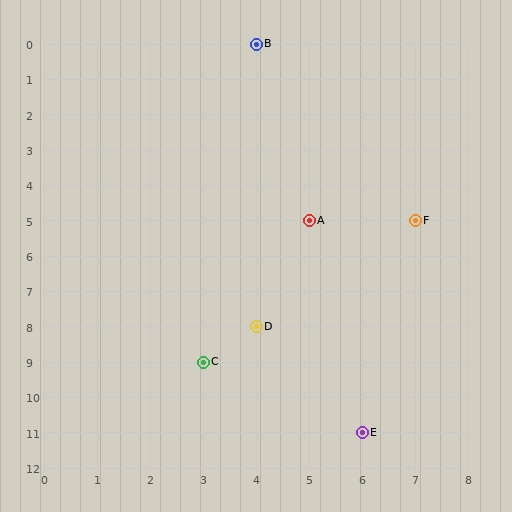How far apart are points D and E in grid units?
Points D and E are 2 columns and 3 rows apart (about 3.6 grid units diagonally).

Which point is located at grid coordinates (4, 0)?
Point B is at (4, 0).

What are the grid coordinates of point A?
Point A is at grid coordinates (5, 5).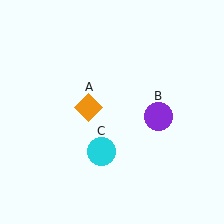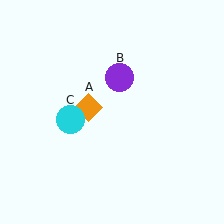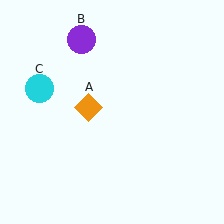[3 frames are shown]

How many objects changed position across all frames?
2 objects changed position: purple circle (object B), cyan circle (object C).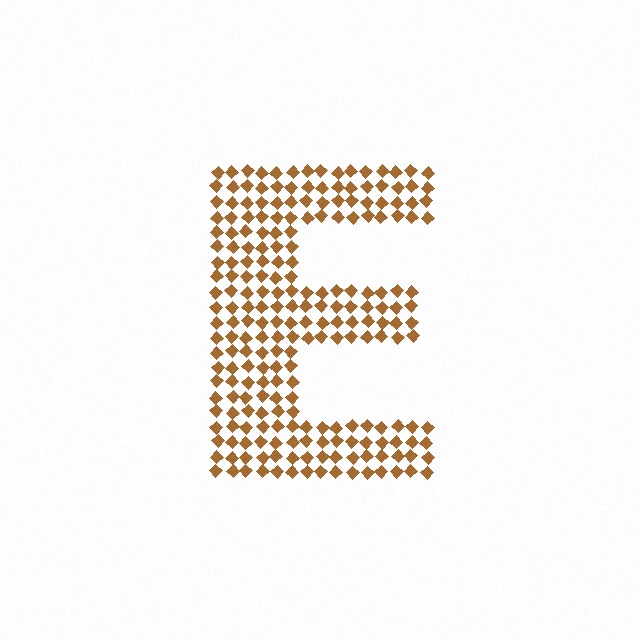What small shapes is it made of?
It is made of small diamonds.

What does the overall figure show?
The overall figure shows the letter E.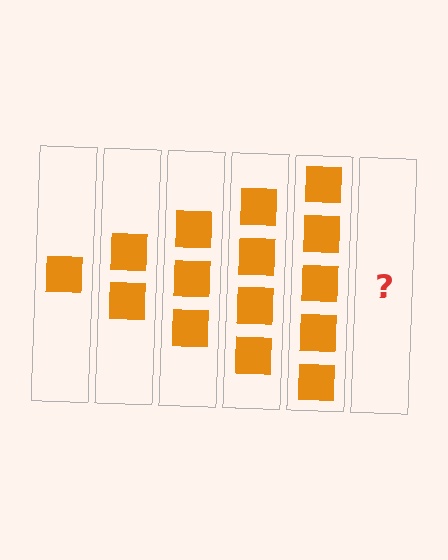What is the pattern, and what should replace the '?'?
The pattern is that each step adds one more square. The '?' should be 6 squares.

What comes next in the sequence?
The next element should be 6 squares.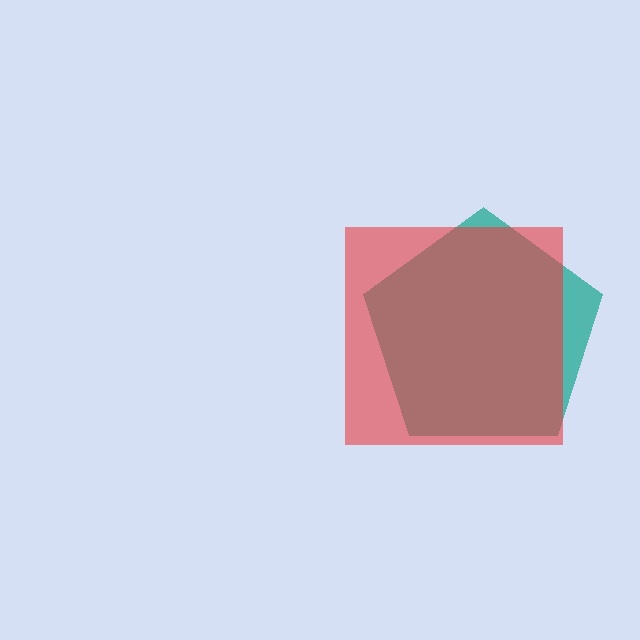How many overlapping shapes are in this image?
There are 2 overlapping shapes in the image.